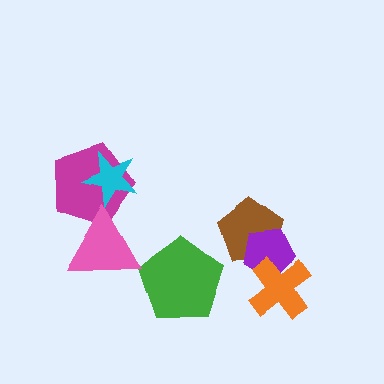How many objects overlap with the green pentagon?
0 objects overlap with the green pentagon.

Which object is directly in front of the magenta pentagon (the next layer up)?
The cyan star is directly in front of the magenta pentagon.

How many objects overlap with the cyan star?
1 object overlaps with the cyan star.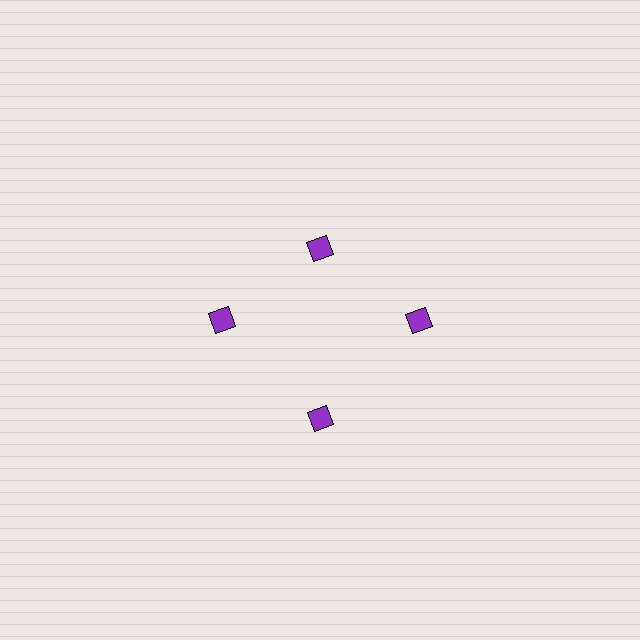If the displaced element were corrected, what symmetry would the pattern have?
It would have 4-fold rotational symmetry — the pattern would map onto itself every 90 degrees.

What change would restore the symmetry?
The symmetry would be restored by moving it outward, back onto the ring so that all 4 diamonds sit at equal angles and equal distance from the center.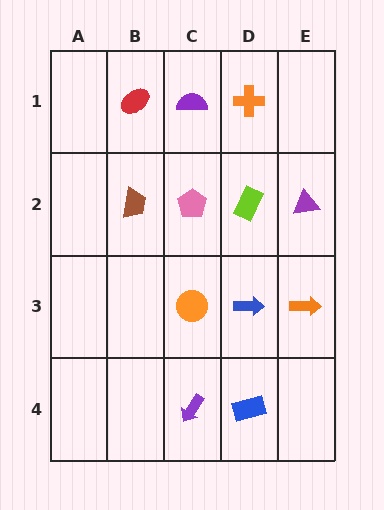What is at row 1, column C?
A purple semicircle.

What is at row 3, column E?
An orange arrow.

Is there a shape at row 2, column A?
No, that cell is empty.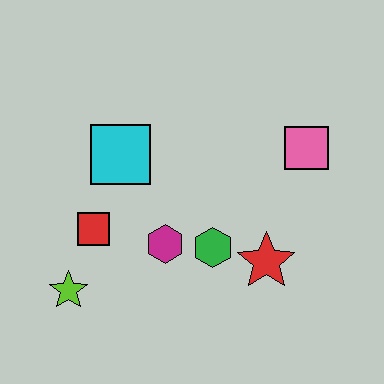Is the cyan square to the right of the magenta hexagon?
No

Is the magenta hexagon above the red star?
Yes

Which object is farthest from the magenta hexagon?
The pink square is farthest from the magenta hexagon.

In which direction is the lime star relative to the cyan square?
The lime star is below the cyan square.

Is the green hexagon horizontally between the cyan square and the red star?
Yes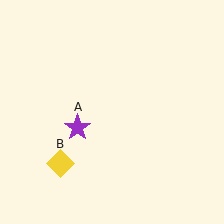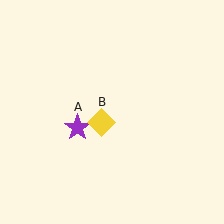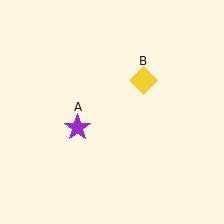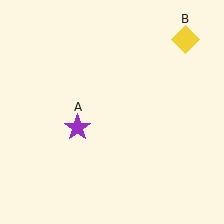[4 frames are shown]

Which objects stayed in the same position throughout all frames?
Purple star (object A) remained stationary.